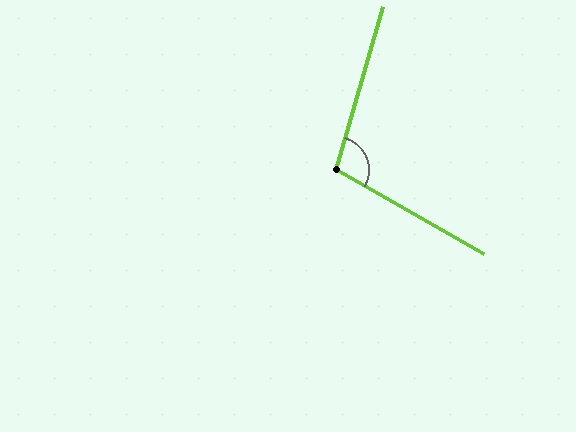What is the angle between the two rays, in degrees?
Approximately 103 degrees.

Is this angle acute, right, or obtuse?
It is obtuse.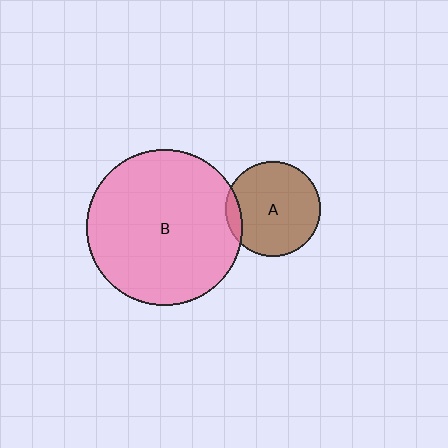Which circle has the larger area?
Circle B (pink).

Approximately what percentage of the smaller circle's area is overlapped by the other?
Approximately 10%.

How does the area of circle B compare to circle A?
Approximately 2.7 times.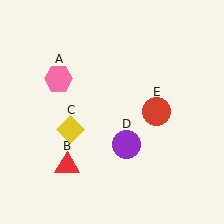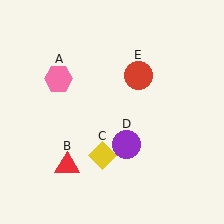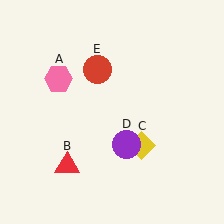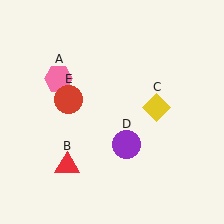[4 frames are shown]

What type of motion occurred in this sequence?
The yellow diamond (object C), red circle (object E) rotated counterclockwise around the center of the scene.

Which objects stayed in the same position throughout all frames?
Pink hexagon (object A) and red triangle (object B) and purple circle (object D) remained stationary.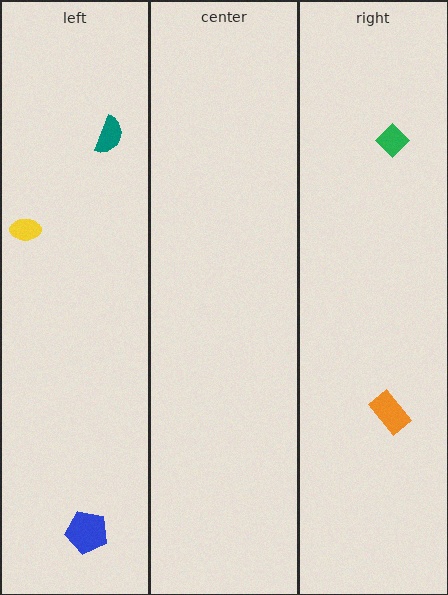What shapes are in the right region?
The green diamond, the orange rectangle.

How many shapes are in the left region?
3.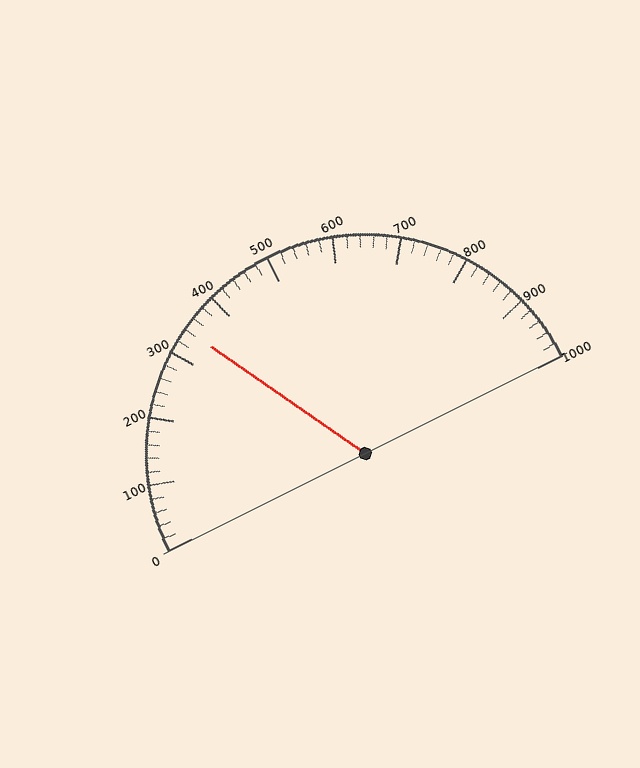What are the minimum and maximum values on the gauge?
The gauge ranges from 0 to 1000.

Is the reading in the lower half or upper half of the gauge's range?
The reading is in the lower half of the range (0 to 1000).